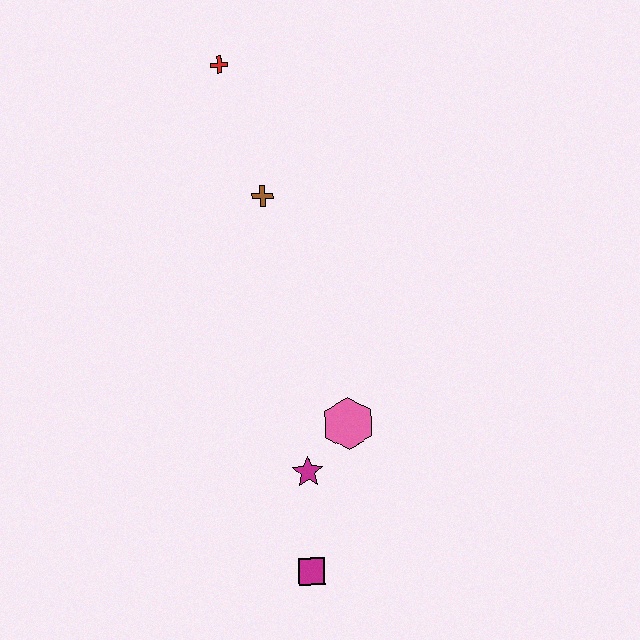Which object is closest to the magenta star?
The pink hexagon is closest to the magenta star.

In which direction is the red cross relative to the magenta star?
The red cross is above the magenta star.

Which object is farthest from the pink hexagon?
The red cross is farthest from the pink hexagon.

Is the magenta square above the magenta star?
No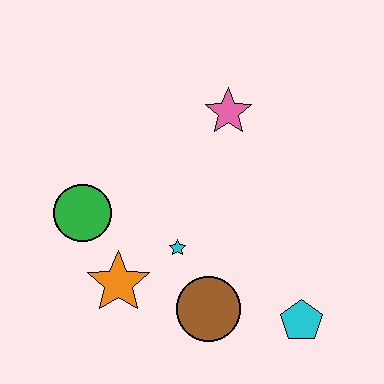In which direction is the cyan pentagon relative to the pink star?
The cyan pentagon is below the pink star.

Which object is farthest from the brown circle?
The pink star is farthest from the brown circle.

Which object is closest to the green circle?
The orange star is closest to the green circle.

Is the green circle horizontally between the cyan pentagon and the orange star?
No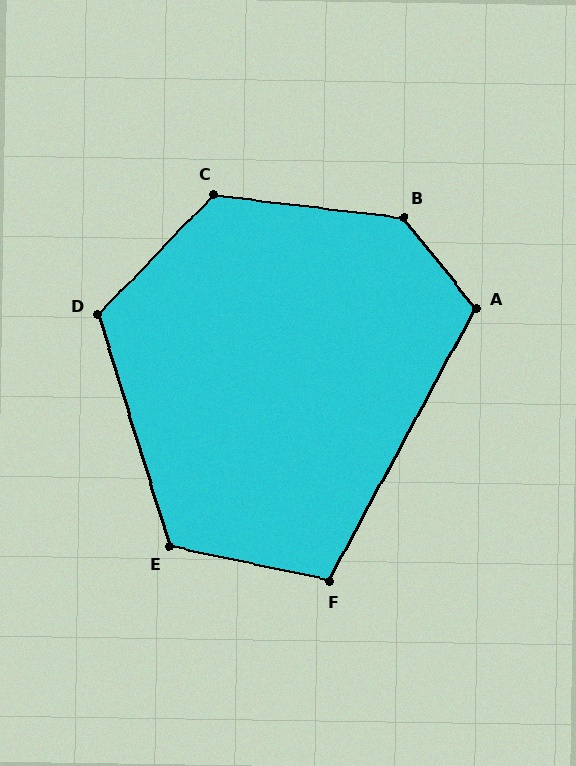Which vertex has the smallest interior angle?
F, at approximately 106 degrees.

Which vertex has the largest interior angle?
B, at approximately 135 degrees.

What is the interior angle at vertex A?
Approximately 113 degrees (obtuse).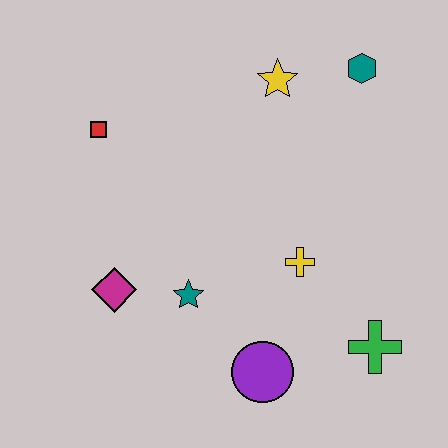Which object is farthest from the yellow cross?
The red square is farthest from the yellow cross.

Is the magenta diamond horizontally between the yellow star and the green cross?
No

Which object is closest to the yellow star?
The teal hexagon is closest to the yellow star.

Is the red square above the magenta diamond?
Yes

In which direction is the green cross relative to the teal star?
The green cross is to the right of the teal star.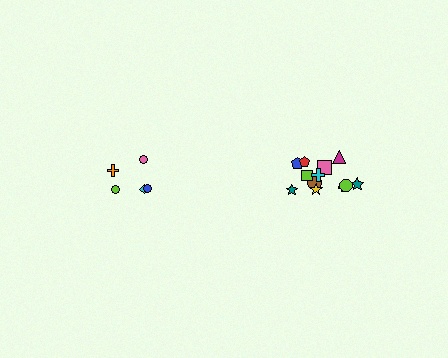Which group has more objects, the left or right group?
The right group.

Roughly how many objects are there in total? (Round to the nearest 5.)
Roughly 15 objects in total.